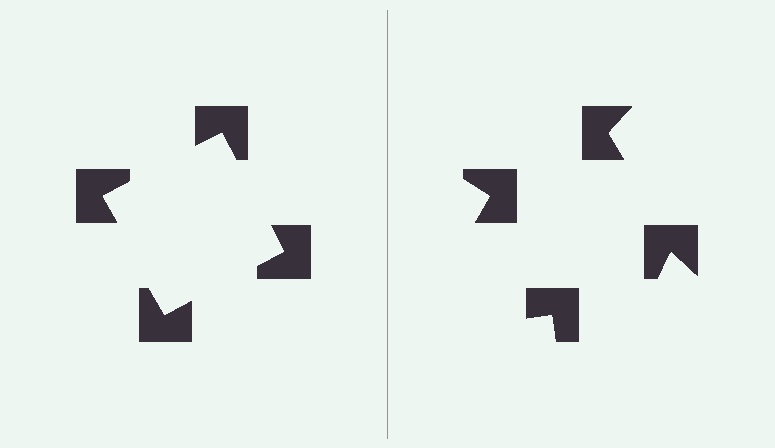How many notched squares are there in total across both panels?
8 — 4 on each side.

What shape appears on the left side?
An illusory square.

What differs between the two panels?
The notched squares are positioned identically on both sides; only the wedge orientations differ. On the left they align to a square; on the right they are misaligned.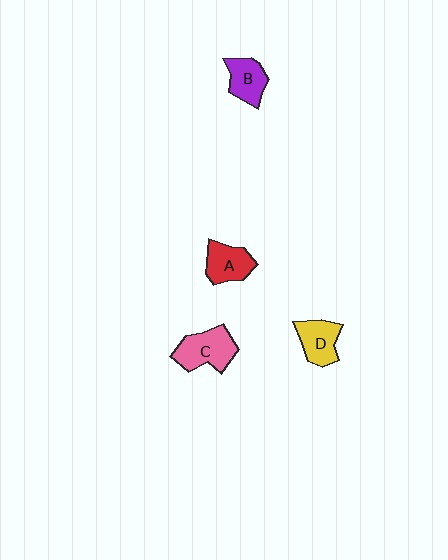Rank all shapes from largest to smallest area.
From largest to smallest: C (pink), A (red), D (yellow), B (purple).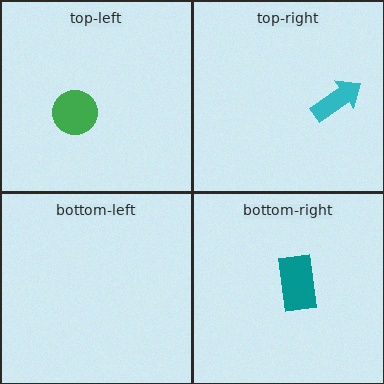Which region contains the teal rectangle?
The bottom-right region.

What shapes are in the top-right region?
The cyan arrow.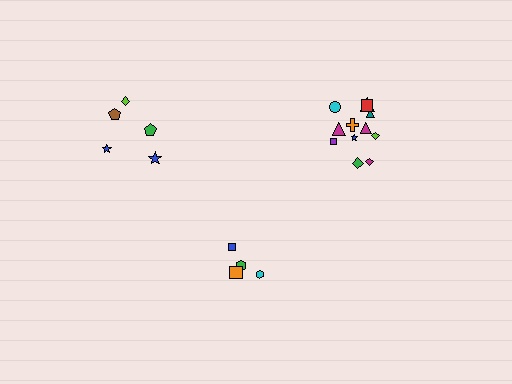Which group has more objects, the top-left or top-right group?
The top-right group.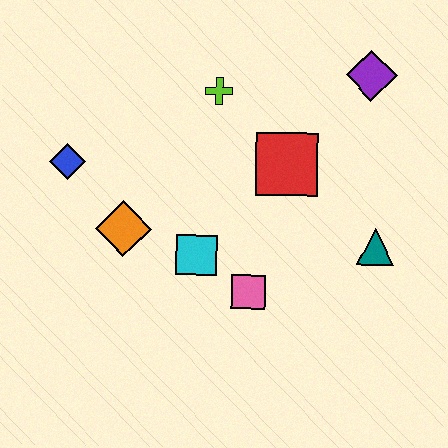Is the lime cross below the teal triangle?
No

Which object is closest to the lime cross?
The red square is closest to the lime cross.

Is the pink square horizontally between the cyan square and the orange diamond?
No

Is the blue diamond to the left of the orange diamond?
Yes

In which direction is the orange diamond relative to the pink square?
The orange diamond is to the left of the pink square.